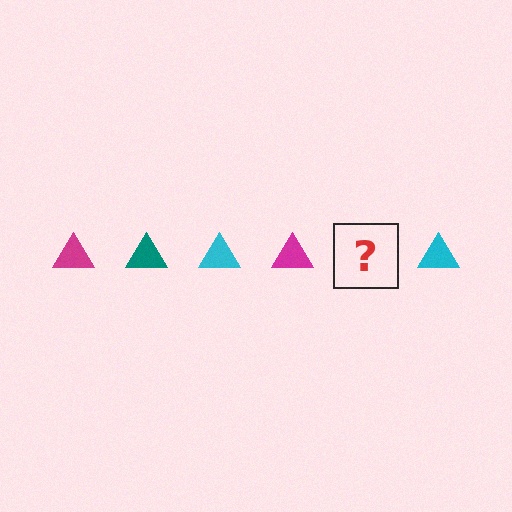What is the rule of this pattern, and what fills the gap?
The rule is that the pattern cycles through magenta, teal, cyan triangles. The gap should be filled with a teal triangle.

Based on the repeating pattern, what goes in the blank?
The blank should be a teal triangle.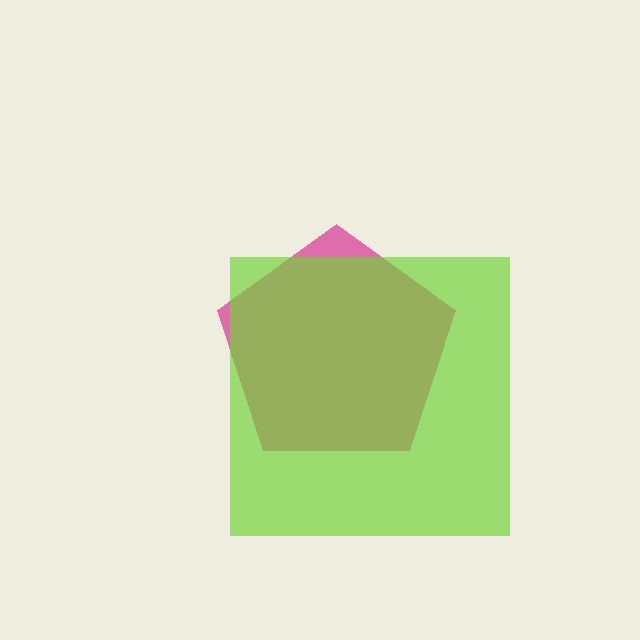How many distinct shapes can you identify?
There are 2 distinct shapes: a magenta pentagon, a lime square.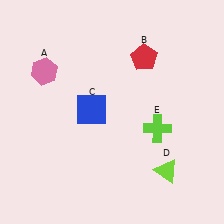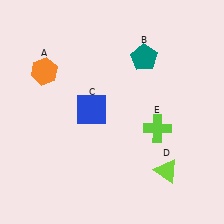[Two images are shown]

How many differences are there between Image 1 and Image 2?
There are 2 differences between the two images.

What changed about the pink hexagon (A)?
In Image 1, A is pink. In Image 2, it changed to orange.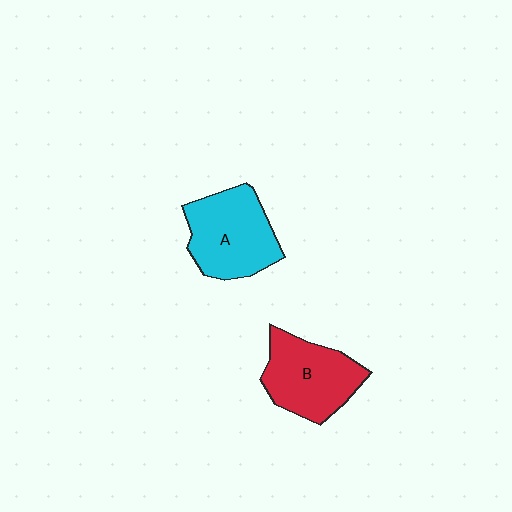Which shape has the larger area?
Shape A (cyan).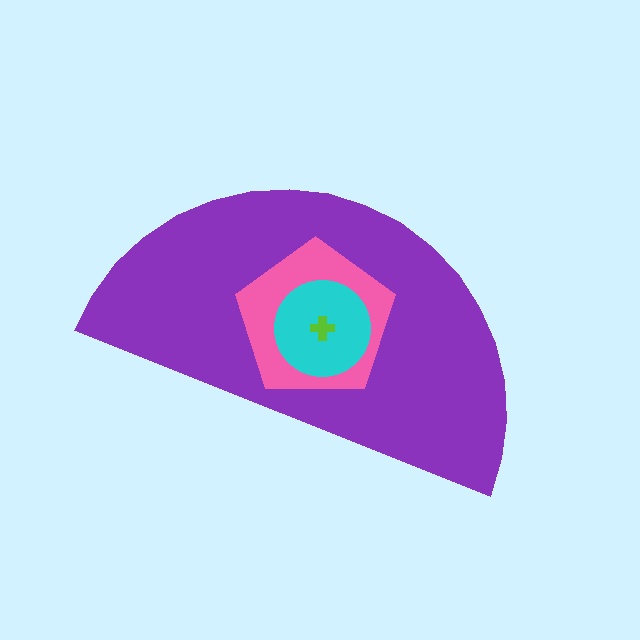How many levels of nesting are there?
4.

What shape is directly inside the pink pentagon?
The cyan circle.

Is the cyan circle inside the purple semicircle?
Yes.